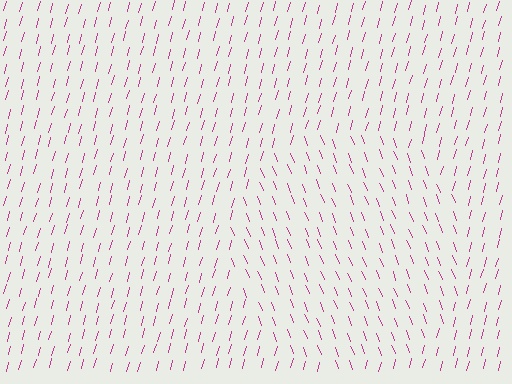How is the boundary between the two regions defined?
The boundary is defined purely by a change in line orientation (approximately 36 degrees difference). All lines are the same color and thickness.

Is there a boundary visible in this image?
Yes, there is a texture boundary formed by a change in line orientation.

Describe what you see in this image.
The image is filled with small magenta line segments. A circle region in the image has lines oriented differently from the surrounding lines, creating a visible texture boundary.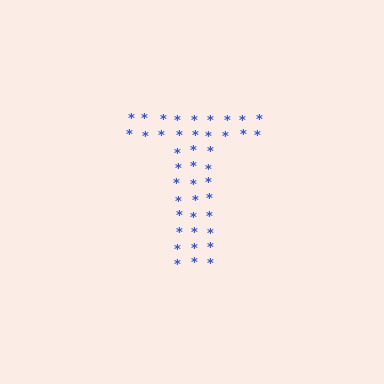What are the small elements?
The small elements are asterisks.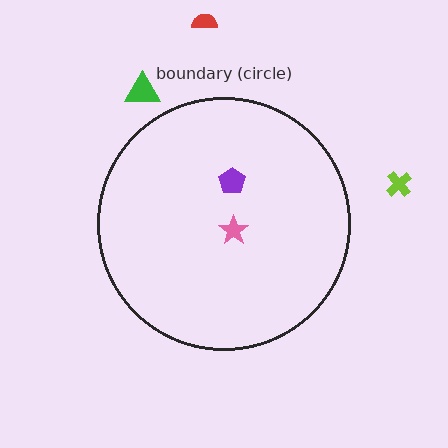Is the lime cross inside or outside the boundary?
Outside.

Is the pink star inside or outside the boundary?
Inside.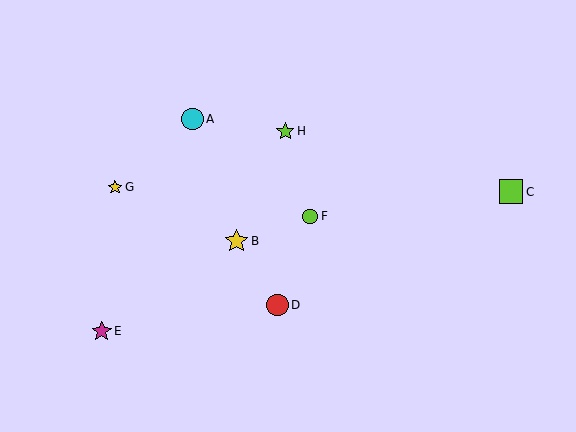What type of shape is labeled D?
Shape D is a red circle.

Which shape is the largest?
The lime square (labeled C) is the largest.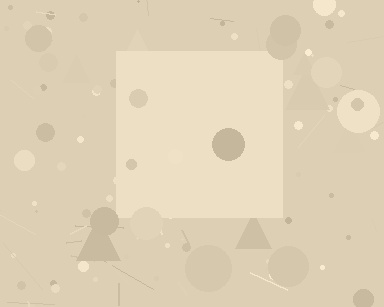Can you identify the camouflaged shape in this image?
The camouflaged shape is a square.